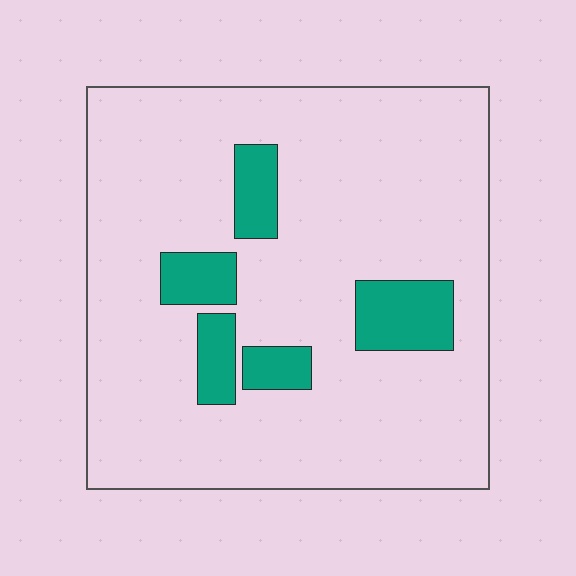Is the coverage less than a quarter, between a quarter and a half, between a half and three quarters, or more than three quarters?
Less than a quarter.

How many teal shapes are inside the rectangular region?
5.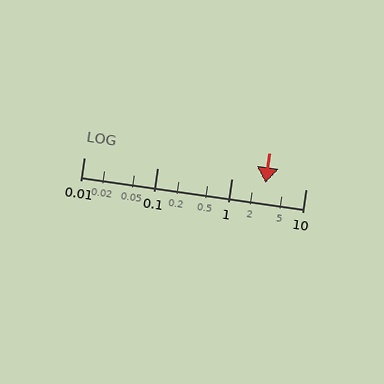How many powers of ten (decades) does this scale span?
The scale spans 3 decades, from 0.01 to 10.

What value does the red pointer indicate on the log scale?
The pointer indicates approximately 2.9.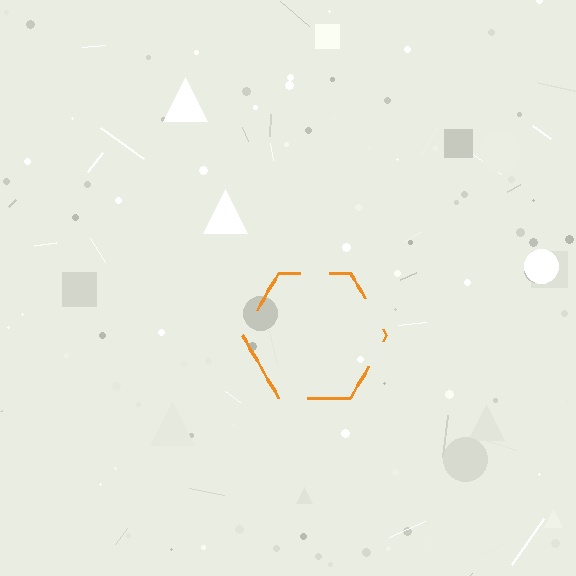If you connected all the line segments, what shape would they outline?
They would outline a hexagon.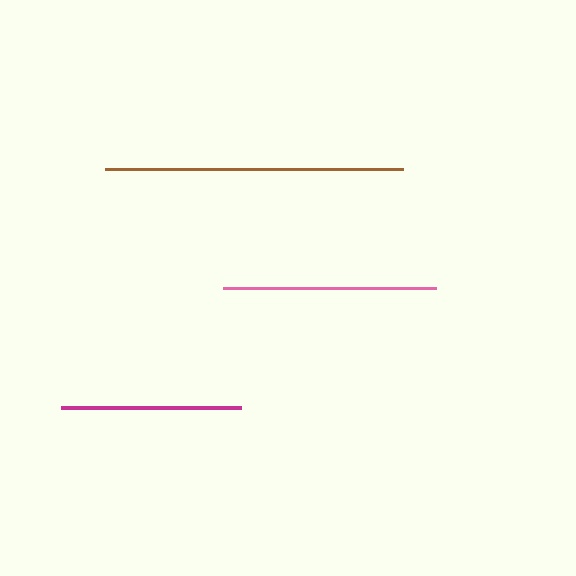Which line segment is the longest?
The brown line is the longest at approximately 298 pixels.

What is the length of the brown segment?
The brown segment is approximately 298 pixels long.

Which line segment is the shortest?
The magenta line is the shortest at approximately 180 pixels.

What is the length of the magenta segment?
The magenta segment is approximately 180 pixels long.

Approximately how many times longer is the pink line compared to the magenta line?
The pink line is approximately 1.2 times the length of the magenta line.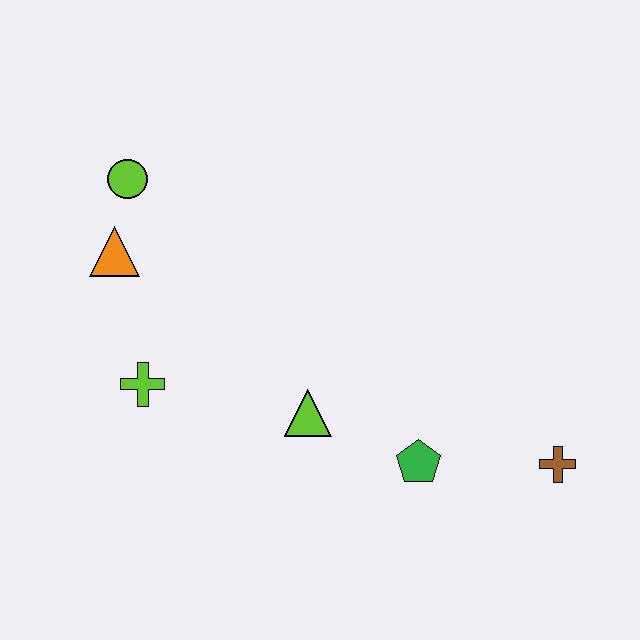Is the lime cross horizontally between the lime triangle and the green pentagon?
No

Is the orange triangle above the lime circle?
No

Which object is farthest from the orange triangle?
The brown cross is farthest from the orange triangle.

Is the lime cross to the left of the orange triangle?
No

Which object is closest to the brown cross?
The green pentagon is closest to the brown cross.